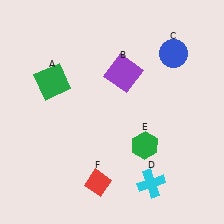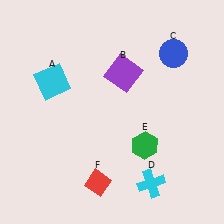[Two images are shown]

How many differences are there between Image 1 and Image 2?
There is 1 difference between the two images.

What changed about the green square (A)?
In Image 1, A is green. In Image 2, it changed to cyan.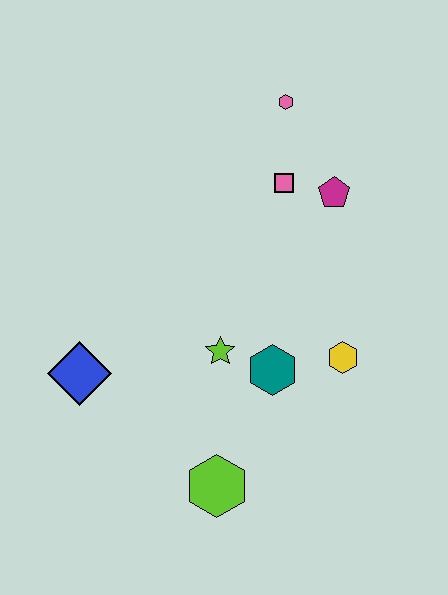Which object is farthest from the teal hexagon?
The pink hexagon is farthest from the teal hexagon.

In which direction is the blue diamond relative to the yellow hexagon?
The blue diamond is to the left of the yellow hexagon.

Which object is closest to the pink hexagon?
The pink square is closest to the pink hexagon.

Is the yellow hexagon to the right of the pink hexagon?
Yes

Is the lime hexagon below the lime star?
Yes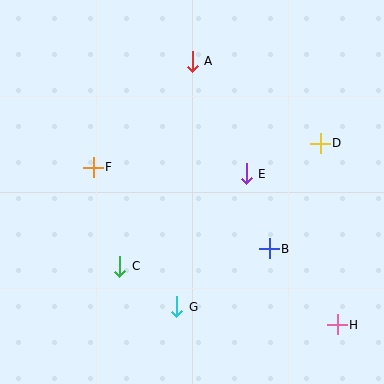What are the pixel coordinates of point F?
Point F is at (93, 167).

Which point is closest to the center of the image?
Point E at (246, 174) is closest to the center.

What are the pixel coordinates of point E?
Point E is at (246, 174).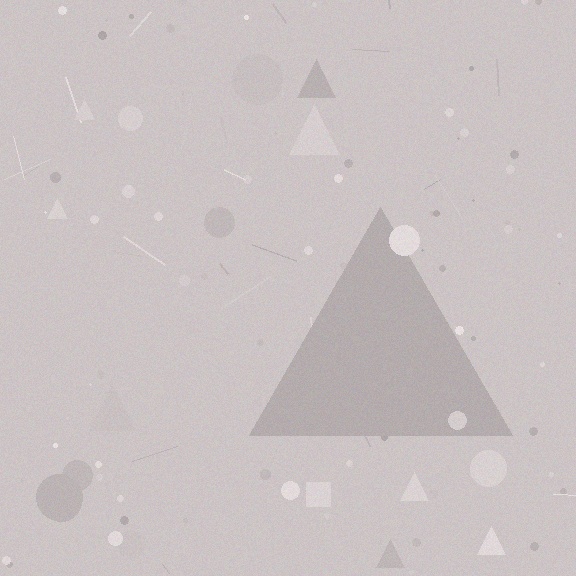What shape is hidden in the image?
A triangle is hidden in the image.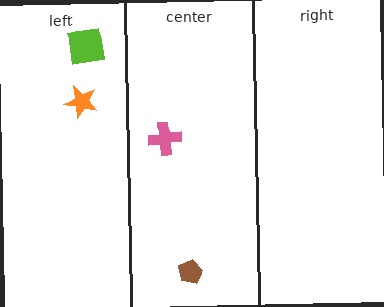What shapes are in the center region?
The pink cross, the brown pentagon.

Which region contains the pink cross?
The center region.